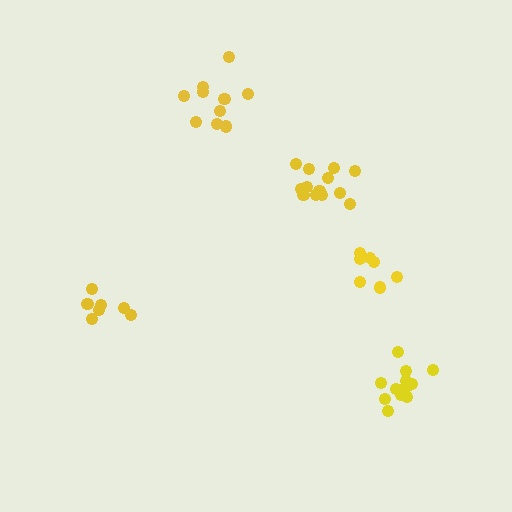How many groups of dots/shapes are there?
There are 5 groups.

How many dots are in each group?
Group 1: 7 dots, Group 2: 13 dots, Group 3: 7 dots, Group 4: 13 dots, Group 5: 10 dots (50 total).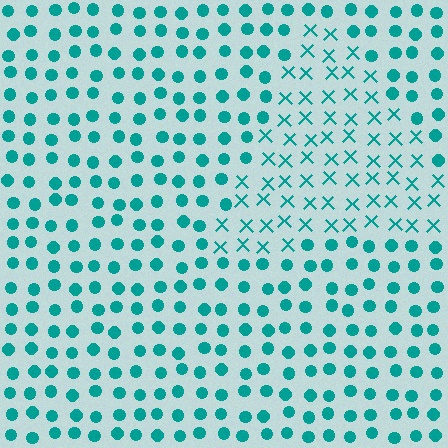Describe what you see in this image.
The image is filled with small teal elements arranged in a uniform grid. A triangle-shaped region contains X marks, while the surrounding area contains circles. The boundary is defined purely by the change in element shape.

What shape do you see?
I see a triangle.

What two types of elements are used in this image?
The image uses X marks inside the triangle region and circles outside it.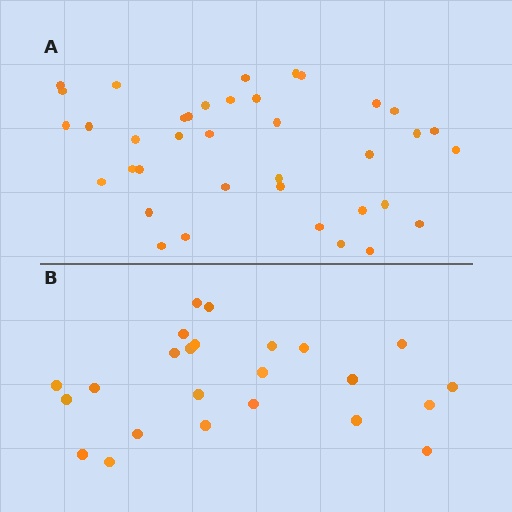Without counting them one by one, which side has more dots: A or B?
Region A (the top region) has more dots.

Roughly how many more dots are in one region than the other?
Region A has approximately 15 more dots than region B.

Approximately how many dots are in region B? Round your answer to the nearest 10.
About 20 dots. (The exact count is 24, which rounds to 20.)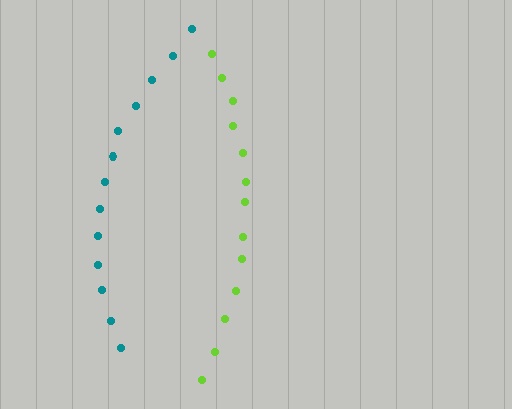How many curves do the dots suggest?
There are 2 distinct paths.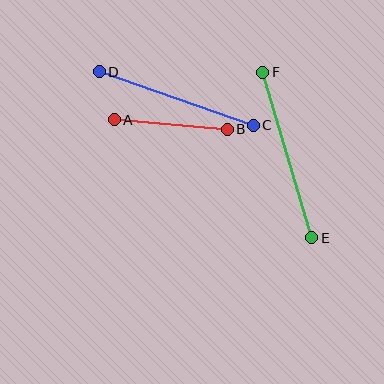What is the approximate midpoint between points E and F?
The midpoint is at approximately (287, 155) pixels.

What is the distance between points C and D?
The distance is approximately 163 pixels.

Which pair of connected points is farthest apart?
Points E and F are farthest apart.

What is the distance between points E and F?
The distance is approximately 172 pixels.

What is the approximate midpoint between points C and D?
The midpoint is at approximately (176, 98) pixels.